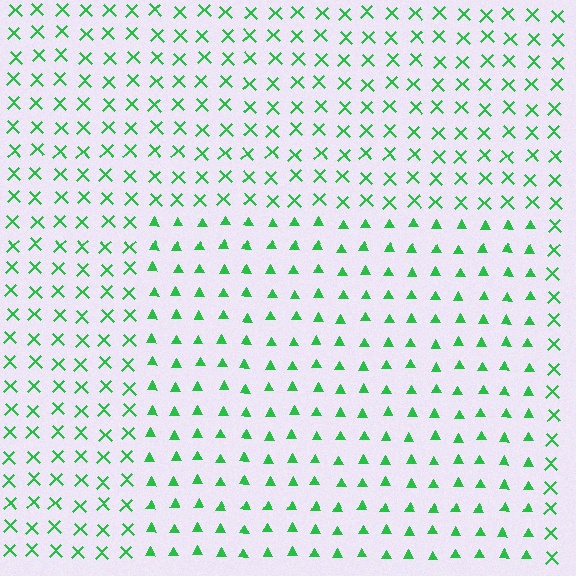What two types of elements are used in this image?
The image uses triangles inside the rectangle region and X marks outside it.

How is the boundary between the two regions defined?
The boundary is defined by a change in element shape: triangles inside vs. X marks outside. All elements share the same color and spacing.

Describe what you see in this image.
The image is filled with small green elements arranged in a uniform grid. A rectangle-shaped region contains triangles, while the surrounding area contains X marks. The boundary is defined purely by the change in element shape.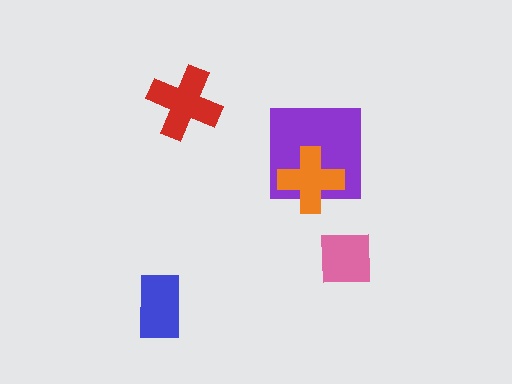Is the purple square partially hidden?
Yes, it is partially covered by another shape.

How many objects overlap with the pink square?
0 objects overlap with the pink square.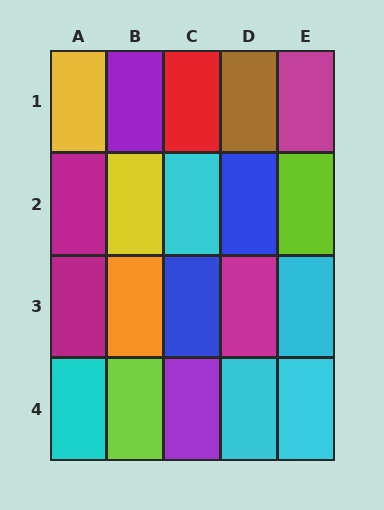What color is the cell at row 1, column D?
Brown.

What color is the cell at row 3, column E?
Cyan.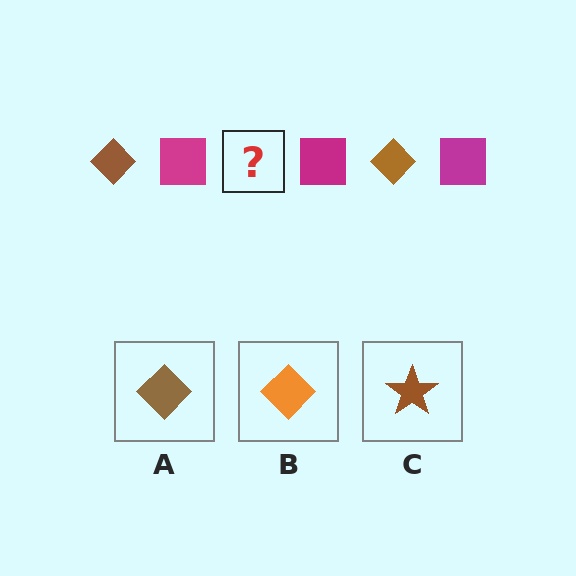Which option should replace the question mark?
Option A.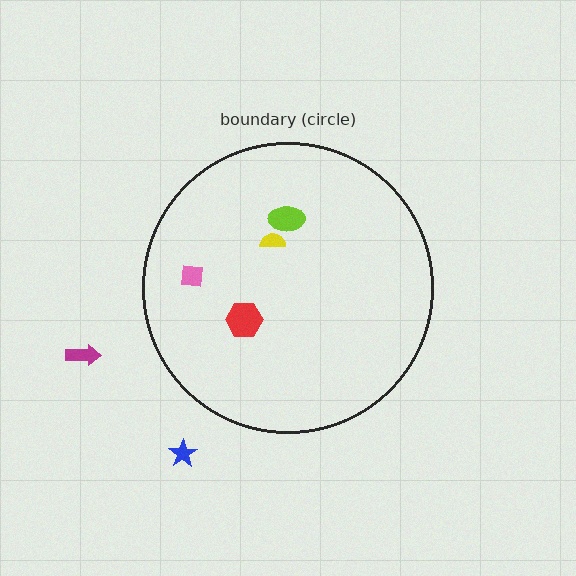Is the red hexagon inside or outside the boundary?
Inside.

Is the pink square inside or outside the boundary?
Inside.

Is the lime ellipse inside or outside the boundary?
Inside.